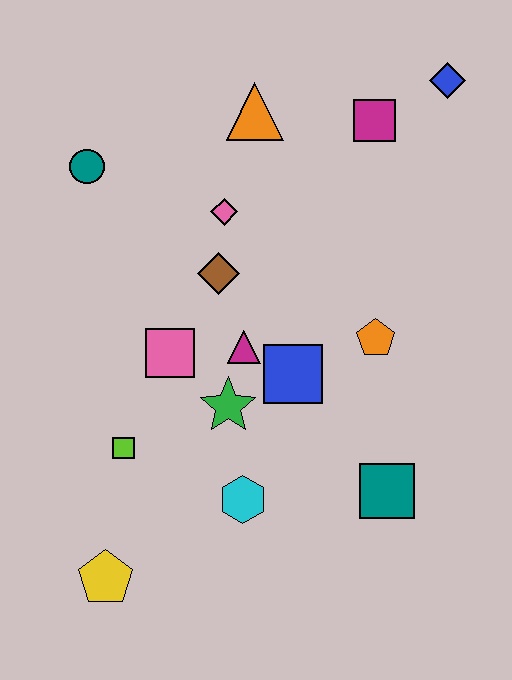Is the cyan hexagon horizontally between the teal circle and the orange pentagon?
Yes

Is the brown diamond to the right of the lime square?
Yes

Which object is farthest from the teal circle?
The teal square is farthest from the teal circle.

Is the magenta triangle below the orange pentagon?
Yes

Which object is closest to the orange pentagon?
The blue square is closest to the orange pentagon.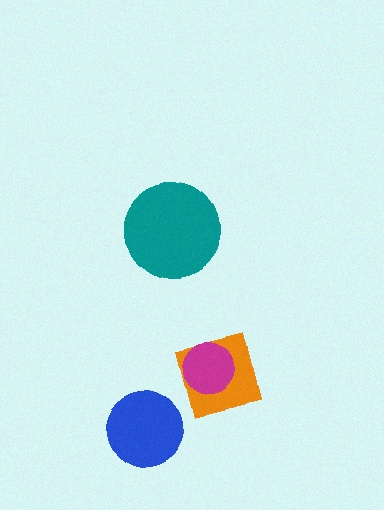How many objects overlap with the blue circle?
0 objects overlap with the blue circle.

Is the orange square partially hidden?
Yes, it is partially covered by another shape.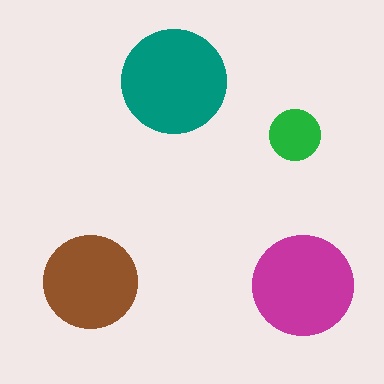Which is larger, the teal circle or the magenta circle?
The teal one.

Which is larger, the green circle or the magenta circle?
The magenta one.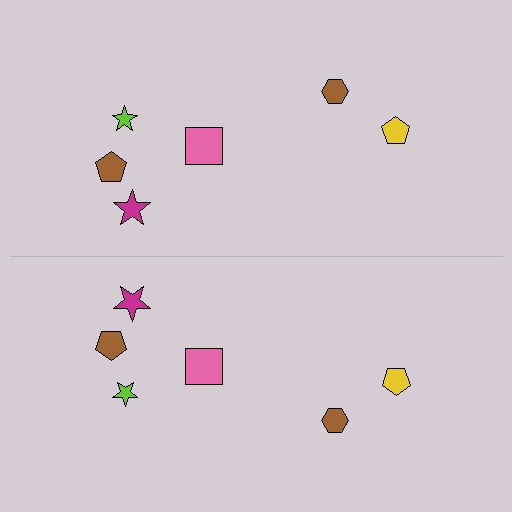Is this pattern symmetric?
Yes, this pattern has bilateral (reflection) symmetry.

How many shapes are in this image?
There are 12 shapes in this image.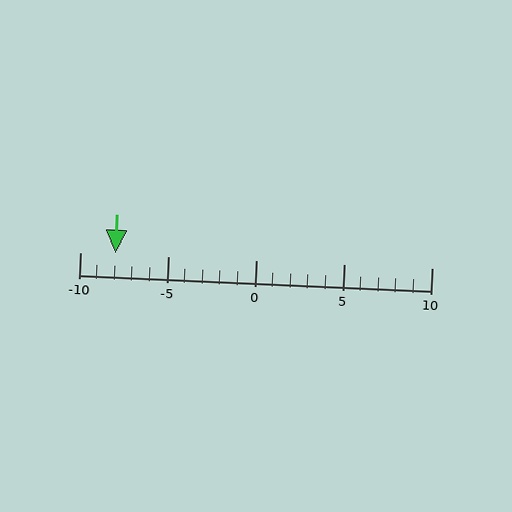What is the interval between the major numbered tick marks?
The major tick marks are spaced 5 units apart.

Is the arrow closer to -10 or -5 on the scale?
The arrow is closer to -10.